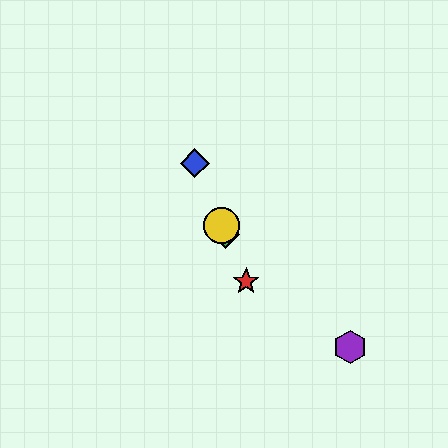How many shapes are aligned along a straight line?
4 shapes (the red star, the blue diamond, the green diamond, the yellow circle) are aligned along a straight line.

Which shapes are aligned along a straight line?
The red star, the blue diamond, the green diamond, the yellow circle are aligned along a straight line.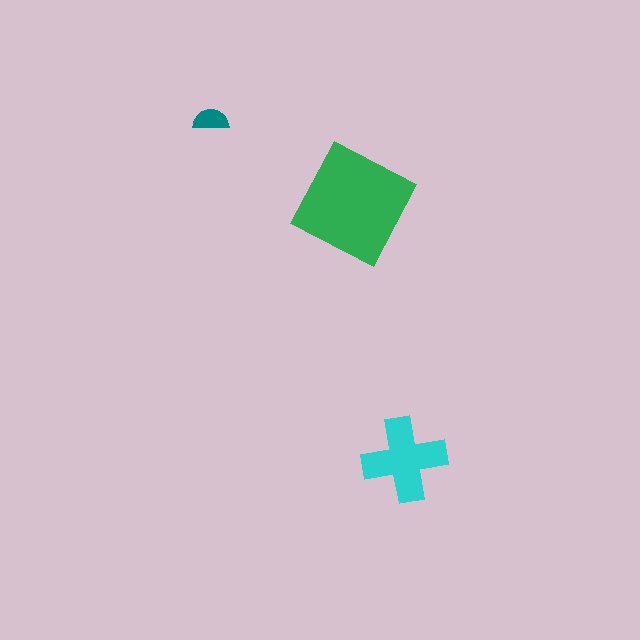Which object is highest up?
The teal semicircle is topmost.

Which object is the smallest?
The teal semicircle.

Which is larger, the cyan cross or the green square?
The green square.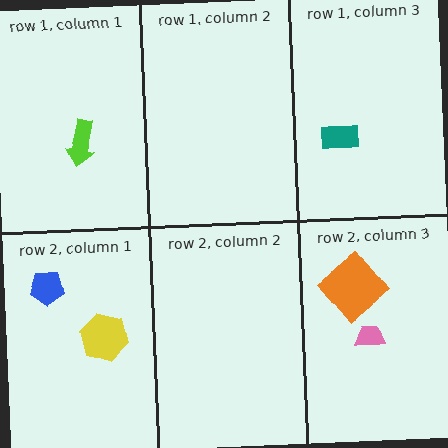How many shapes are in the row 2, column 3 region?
2.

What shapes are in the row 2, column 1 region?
The yellow hexagon, the blue pentagon.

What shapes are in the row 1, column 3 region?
The teal rectangle.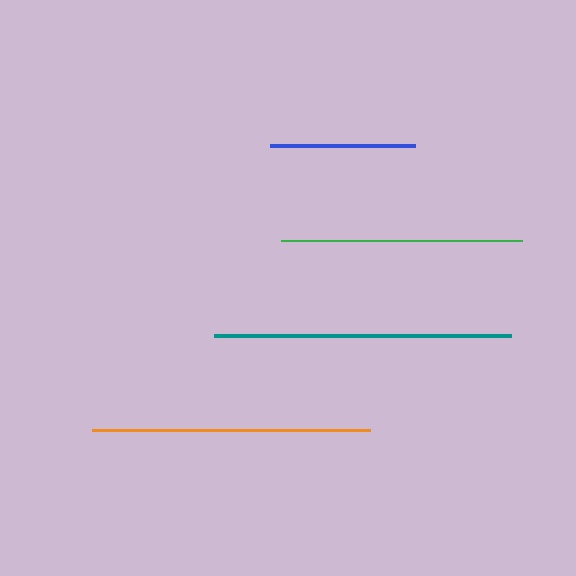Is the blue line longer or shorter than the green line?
The green line is longer than the blue line.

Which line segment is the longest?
The teal line is the longest at approximately 298 pixels.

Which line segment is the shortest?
The blue line is the shortest at approximately 145 pixels.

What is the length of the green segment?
The green segment is approximately 240 pixels long.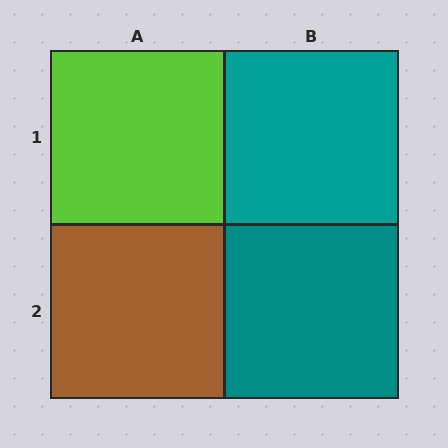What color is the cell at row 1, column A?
Lime.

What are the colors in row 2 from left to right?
Brown, teal.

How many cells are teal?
2 cells are teal.